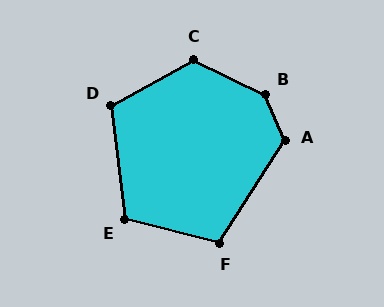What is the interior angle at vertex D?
Approximately 112 degrees (obtuse).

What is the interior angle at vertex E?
Approximately 111 degrees (obtuse).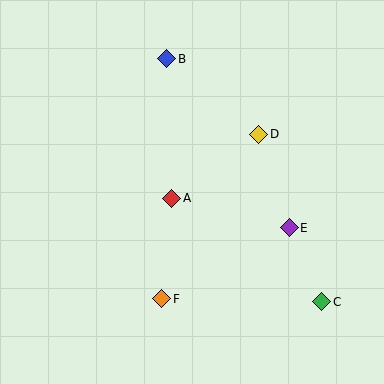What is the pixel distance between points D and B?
The distance between D and B is 119 pixels.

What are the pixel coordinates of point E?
Point E is at (289, 228).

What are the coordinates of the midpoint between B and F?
The midpoint between B and F is at (164, 179).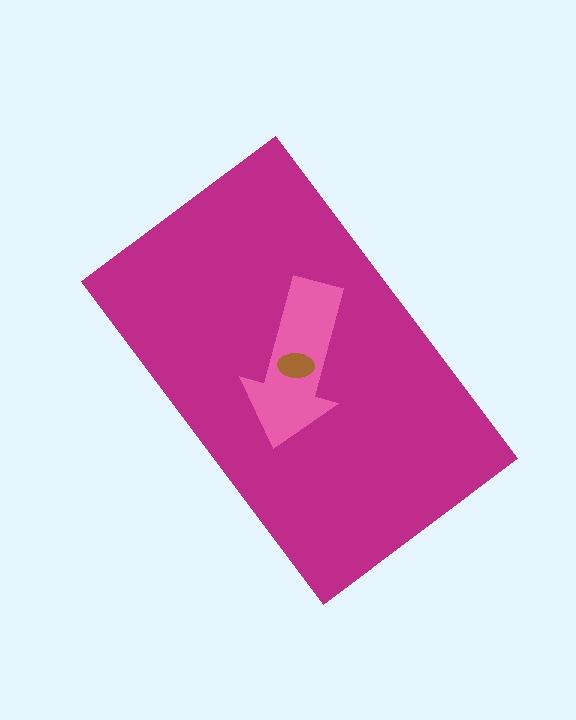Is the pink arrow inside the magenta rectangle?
Yes.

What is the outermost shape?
The magenta rectangle.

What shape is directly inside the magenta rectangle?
The pink arrow.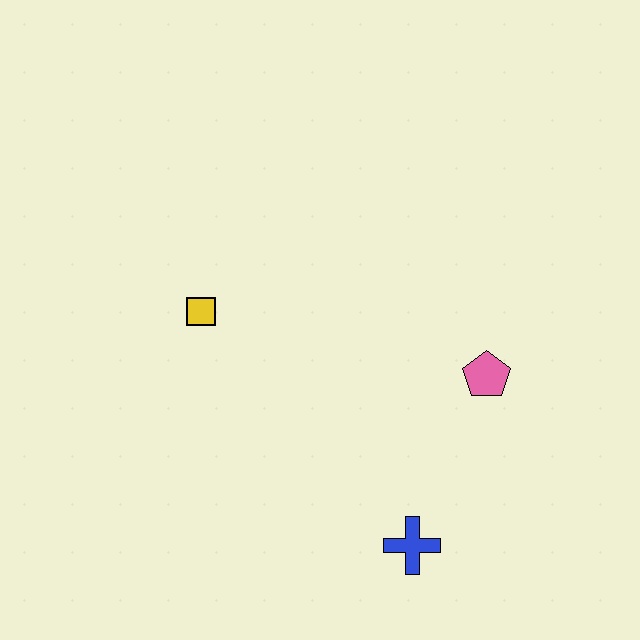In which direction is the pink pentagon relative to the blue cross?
The pink pentagon is above the blue cross.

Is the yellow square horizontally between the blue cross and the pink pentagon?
No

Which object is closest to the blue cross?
The pink pentagon is closest to the blue cross.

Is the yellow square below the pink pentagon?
No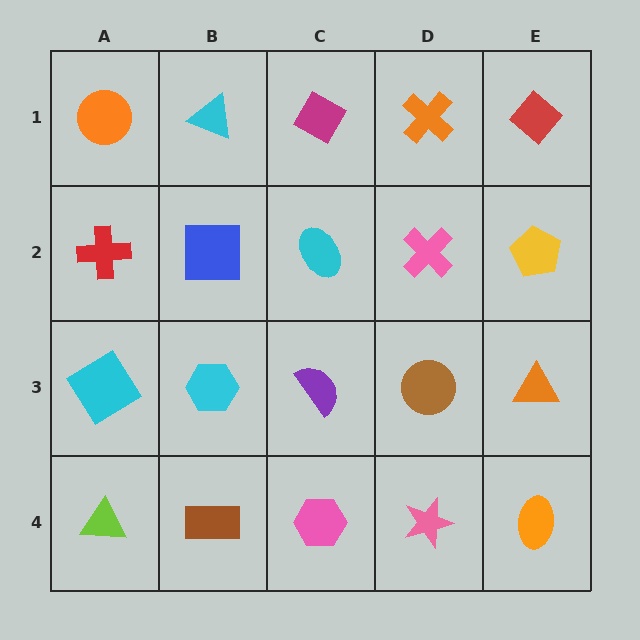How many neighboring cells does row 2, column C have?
4.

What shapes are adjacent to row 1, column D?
A pink cross (row 2, column D), a magenta diamond (row 1, column C), a red diamond (row 1, column E).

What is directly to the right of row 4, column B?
A pink hexagon.